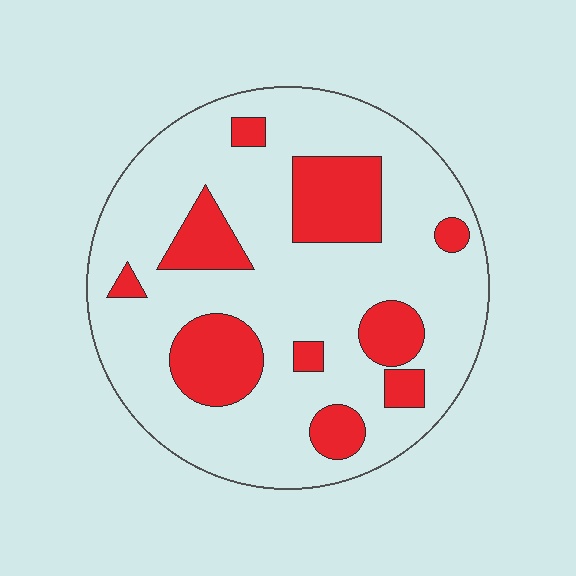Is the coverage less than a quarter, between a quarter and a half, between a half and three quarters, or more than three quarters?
Less than a quarter.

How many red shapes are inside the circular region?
10.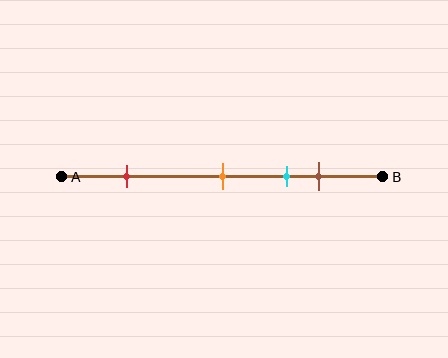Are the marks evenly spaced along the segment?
No, the marks are not evenly spaced.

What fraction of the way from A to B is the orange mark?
The orange mark is approximately 50% (0.5) of the way from A to B.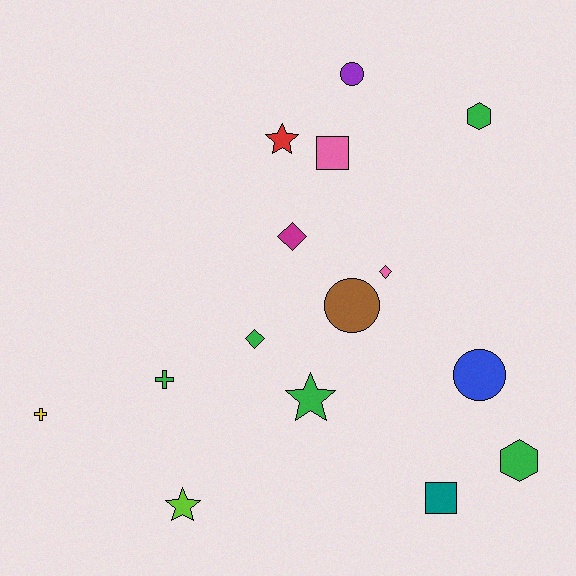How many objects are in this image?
There are 15 objects.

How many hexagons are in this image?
There are 2 hexagons.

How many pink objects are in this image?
There are 2 pink objects.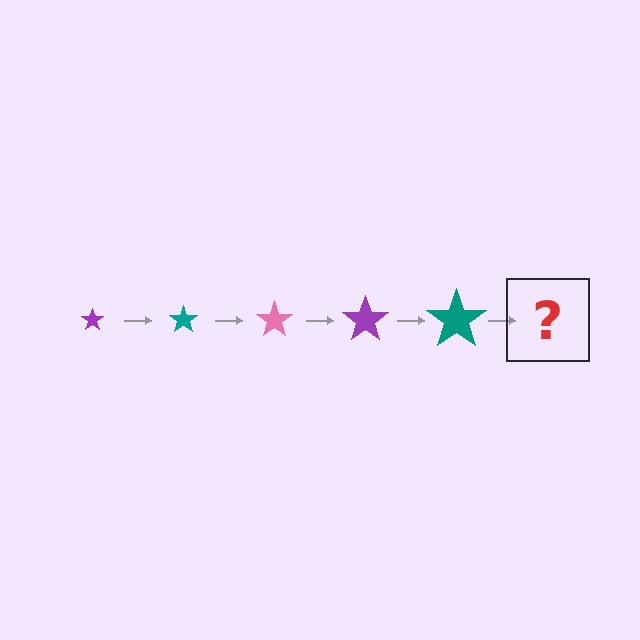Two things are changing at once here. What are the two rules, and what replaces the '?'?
The two rules are that the star grows larger each step and the color cycles through purple, teal, and pink. The '?' should be a pink star, larger than the previous one.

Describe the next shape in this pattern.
It should be a pink star, larger than the previous one.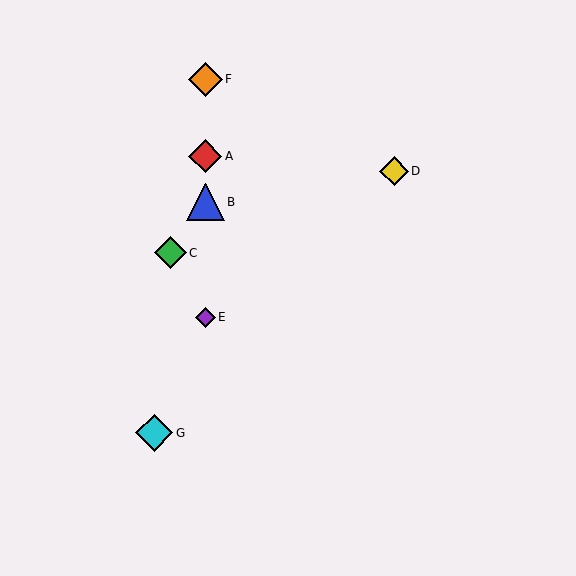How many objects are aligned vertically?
4 objects (A, B, E, F) are aligned vertically.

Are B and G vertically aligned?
No, B is at x≈205 and G is at x≈154.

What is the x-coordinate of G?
Object G is at x≈154.